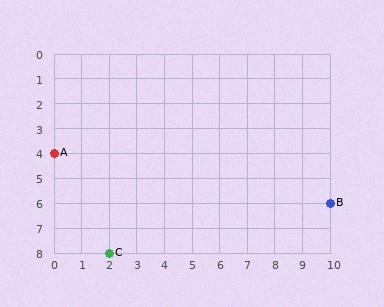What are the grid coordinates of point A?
Point A is at grid coordinates (0, 4).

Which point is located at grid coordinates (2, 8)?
Point C is at (2, 8).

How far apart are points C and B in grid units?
Points C and B are 8 columns and 2 rows apart (about 8.2 grid units diagonally).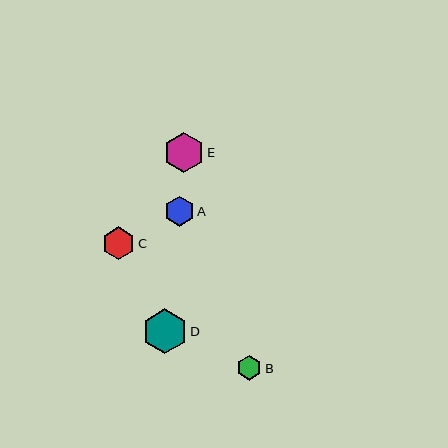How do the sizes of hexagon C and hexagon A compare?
Hexagon C and hexagon A are approximately the same size.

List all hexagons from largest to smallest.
From largest to smallest: D, E, C, A, B.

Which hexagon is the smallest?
Hexagon B is the smallest with a size of approximately 25 pixels.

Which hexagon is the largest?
Hexagon D is the largest with a size of approximately 45 pixels.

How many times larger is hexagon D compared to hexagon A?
Hexagon D is approximately 1.5 times the size of hexagon A.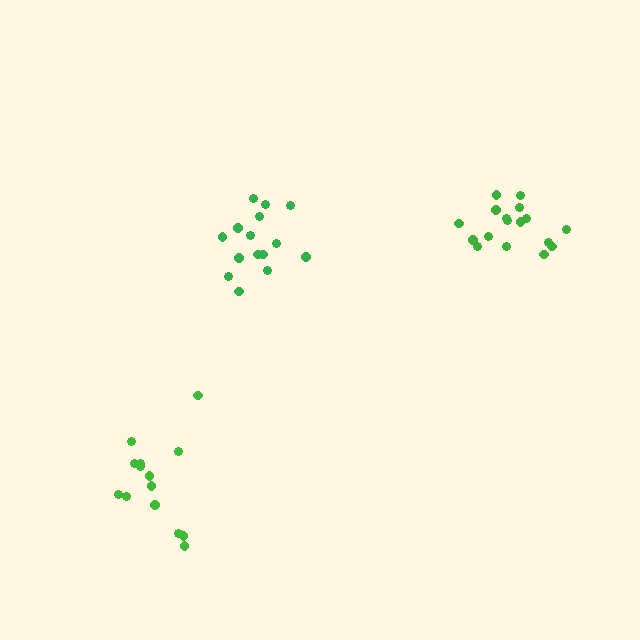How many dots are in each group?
Group 1: 14 dots, Group 2: 15 dots, Group 3: 17 dots (46 total).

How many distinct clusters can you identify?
There are 3 distinct clusters.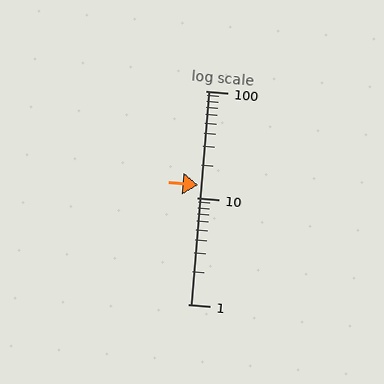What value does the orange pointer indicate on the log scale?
The pointer indicates approximately 13.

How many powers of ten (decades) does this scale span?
The scale spans 2 decades, from 1 to 100.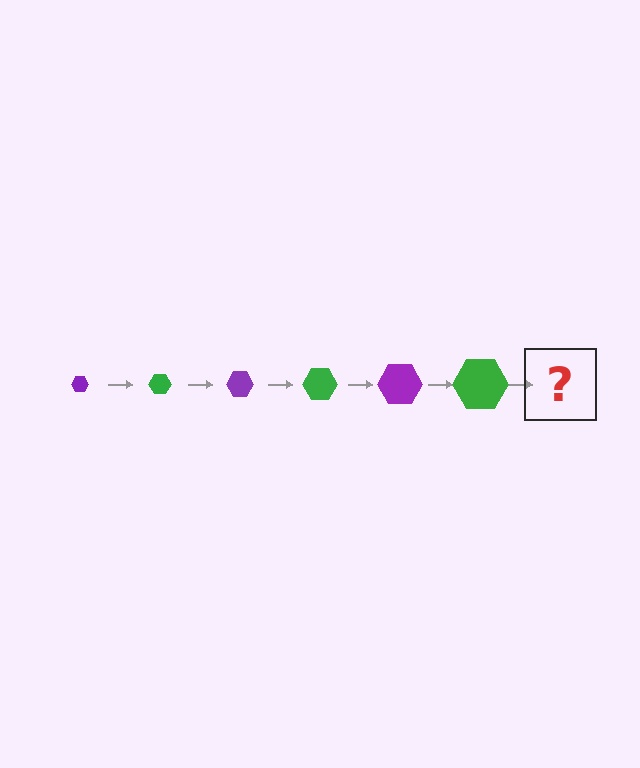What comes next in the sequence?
The next element should be a purple hexagon, larger than the previous one.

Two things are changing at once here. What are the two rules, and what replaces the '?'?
The two rules are that the hexagon grows larger each step and the color cycles through purple and green. The '?' should be a purple hexagon, larger than the previous one.